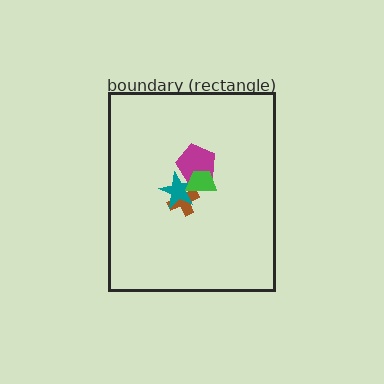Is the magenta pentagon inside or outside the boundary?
Inside.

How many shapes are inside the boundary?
4 inside, 0 outside.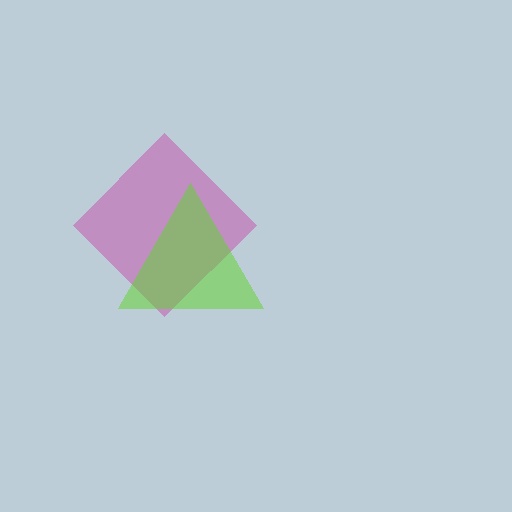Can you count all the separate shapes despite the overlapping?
Yes, there are 2 separate shapes.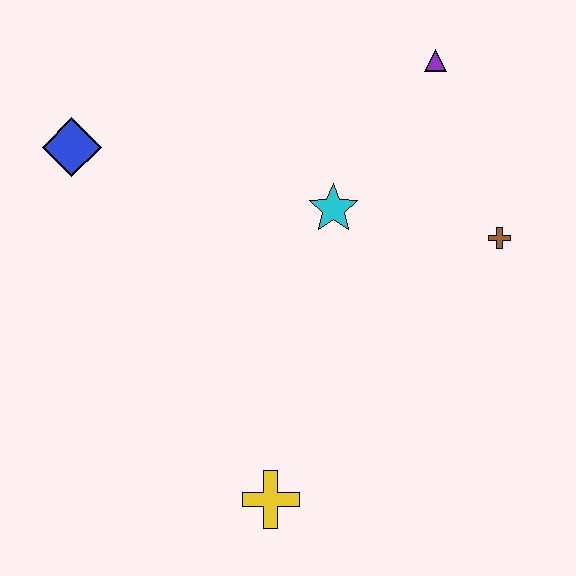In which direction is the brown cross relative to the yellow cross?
The brown cross is above the yellow cross.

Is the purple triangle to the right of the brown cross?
No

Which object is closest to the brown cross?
The cyan star is closest to the brown cross.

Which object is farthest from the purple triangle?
The yellow cross is farthest from the purple triangle.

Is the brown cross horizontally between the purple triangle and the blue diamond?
No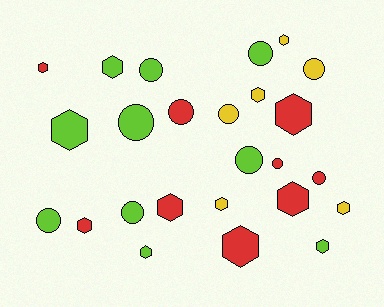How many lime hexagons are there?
There are 4 lime hexagons.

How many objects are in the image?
There are 25 objects.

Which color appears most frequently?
Lime, with 10 objects.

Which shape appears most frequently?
Hexagon, with 14 objects.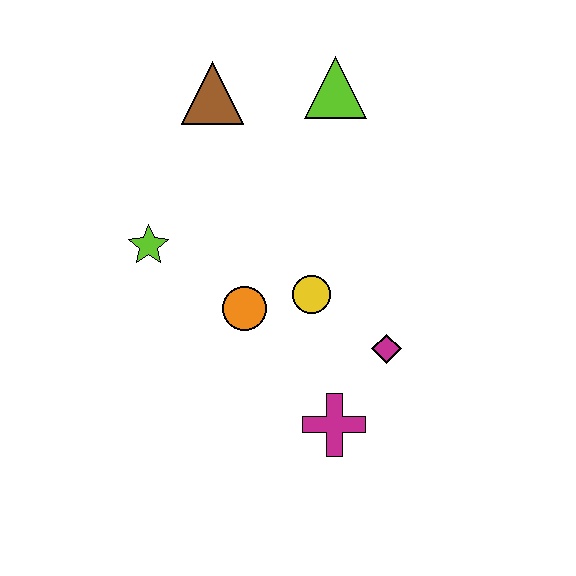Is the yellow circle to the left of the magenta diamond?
Yes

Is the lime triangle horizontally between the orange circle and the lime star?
No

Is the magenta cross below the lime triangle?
Yes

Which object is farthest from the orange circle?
The lime triangle is farthest from the orange circle.